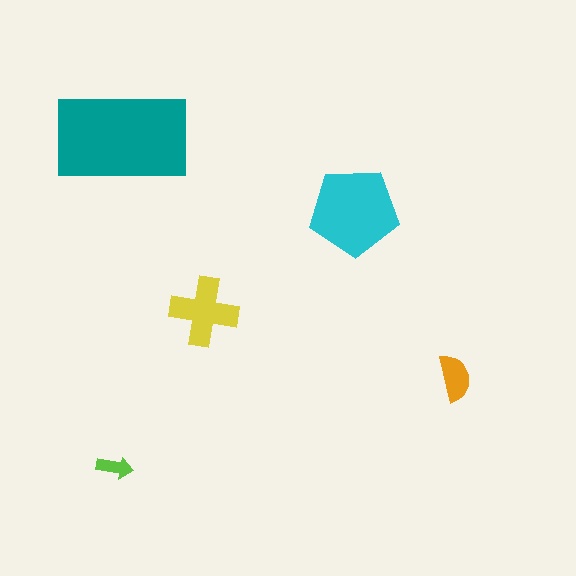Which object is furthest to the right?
The orange semicircle is rightmost.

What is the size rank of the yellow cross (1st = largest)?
3rd.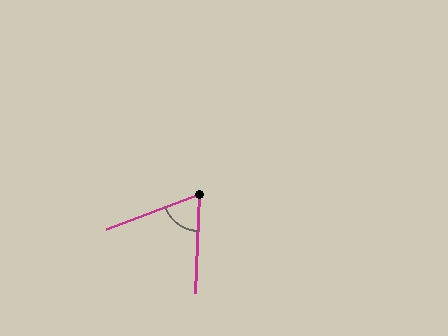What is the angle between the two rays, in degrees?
Approximately 68 degrees.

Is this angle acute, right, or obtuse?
It is acute.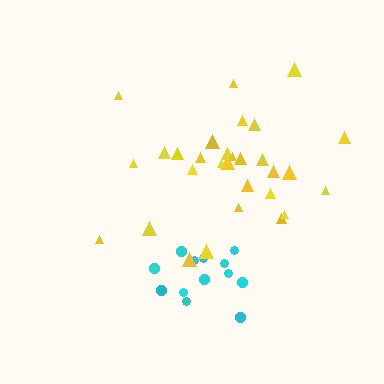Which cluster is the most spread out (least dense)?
Yellow.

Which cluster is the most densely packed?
Cyan.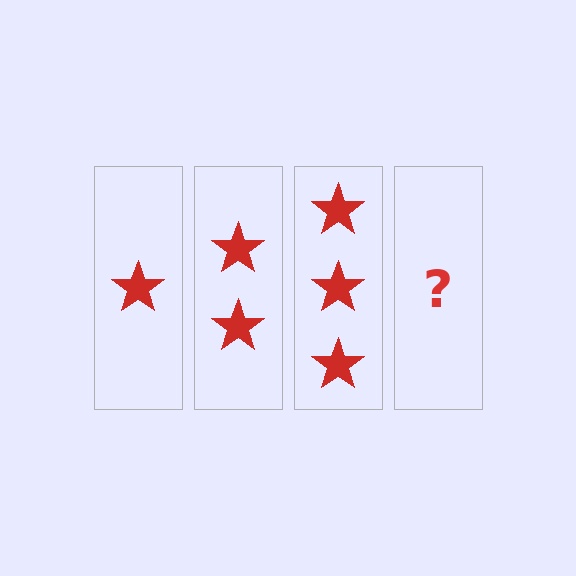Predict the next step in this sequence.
The next step is 4 stars.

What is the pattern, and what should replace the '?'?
The pattern is that each step adds one more star. The '?' should be 4 stars.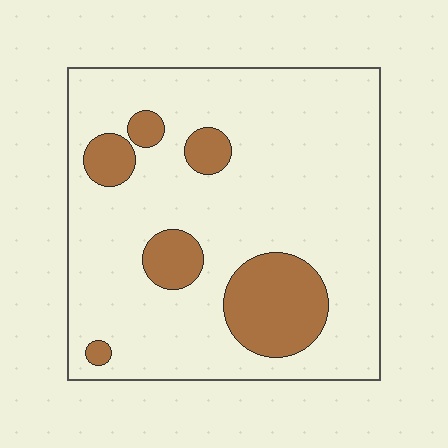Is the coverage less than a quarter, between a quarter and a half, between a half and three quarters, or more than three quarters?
Less than a quarter.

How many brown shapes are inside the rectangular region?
6.